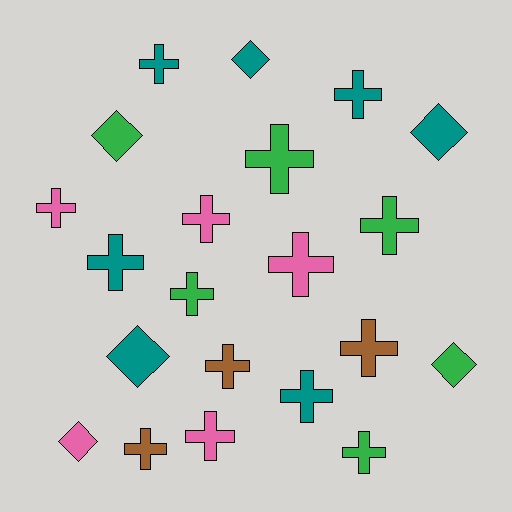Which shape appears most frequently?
Cross, with 15 objects.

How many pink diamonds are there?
There is 1 pink diamond.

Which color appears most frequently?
Teal, with 7 objects.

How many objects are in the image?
There are 21 objects.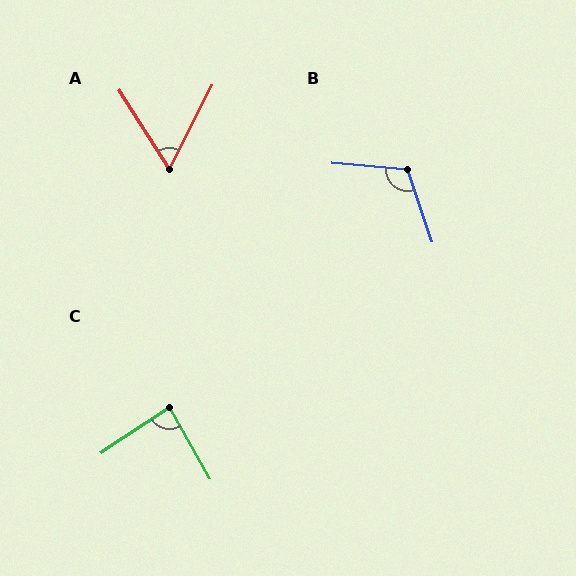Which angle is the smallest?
A, at approximately 59 degrees.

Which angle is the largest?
B, at approximately 114 degrees.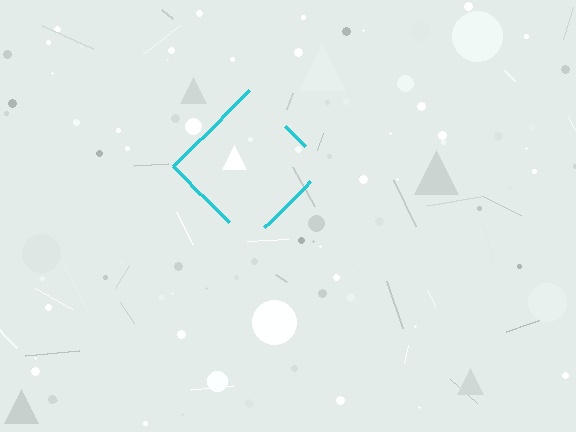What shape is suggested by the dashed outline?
The dashed outline suggests a diamond.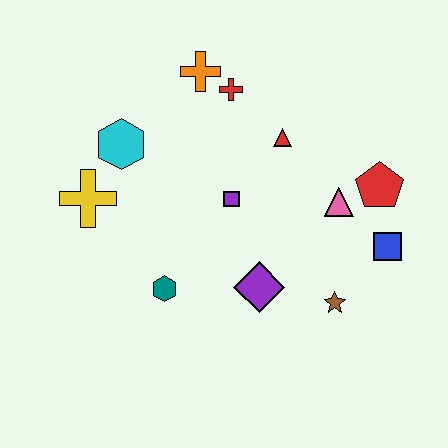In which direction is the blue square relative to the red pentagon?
The blue square is below the red pentagon.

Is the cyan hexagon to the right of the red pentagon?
No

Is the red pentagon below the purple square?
No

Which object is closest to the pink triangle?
The red pentagon is closest to the pink triangle.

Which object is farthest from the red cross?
The brown star is farthest from the red cross.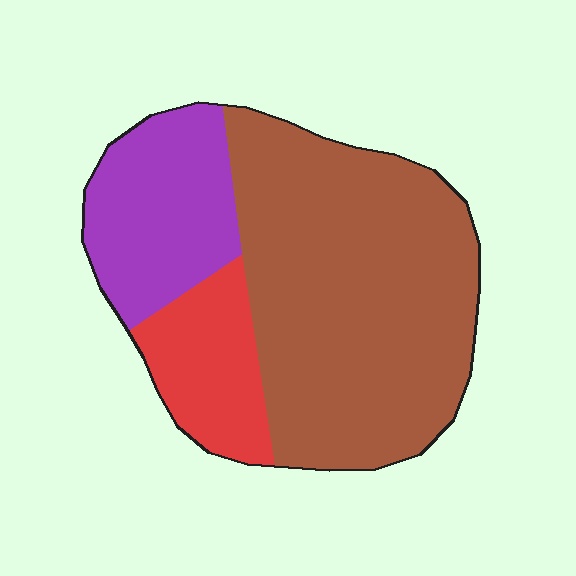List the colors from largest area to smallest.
From largest to smallest: brown, purple, red.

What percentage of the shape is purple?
Purple covers roughly 25% of the shape.